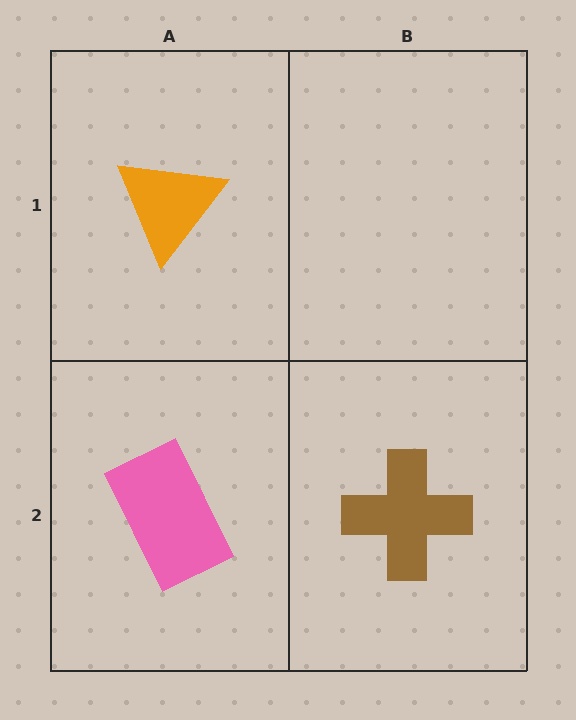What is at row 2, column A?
A pink rectangle.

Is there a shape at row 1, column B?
No, that cell is empty.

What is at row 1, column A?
An orange triangle.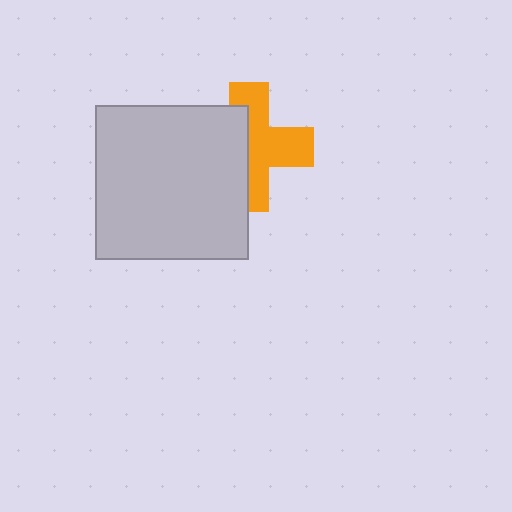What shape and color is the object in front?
The object in front is a light gray square.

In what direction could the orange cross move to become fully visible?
The orange cross could move right. That would shift it out from behind the light gray square entirely.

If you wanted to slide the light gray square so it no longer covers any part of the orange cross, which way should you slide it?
Slide it left — that is the most direct way to separate the two shapes.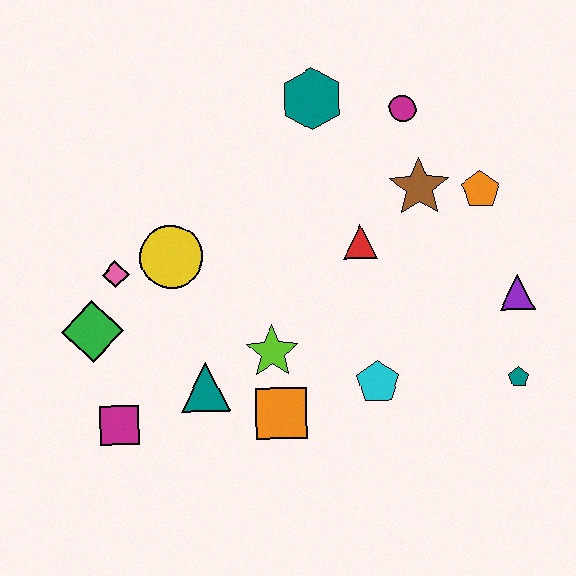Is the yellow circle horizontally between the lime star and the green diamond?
Yes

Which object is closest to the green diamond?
The pink diamond is closest to the green diamond.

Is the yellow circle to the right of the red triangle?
No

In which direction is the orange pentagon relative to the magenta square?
The orange pentagon is to the right of the magenta square.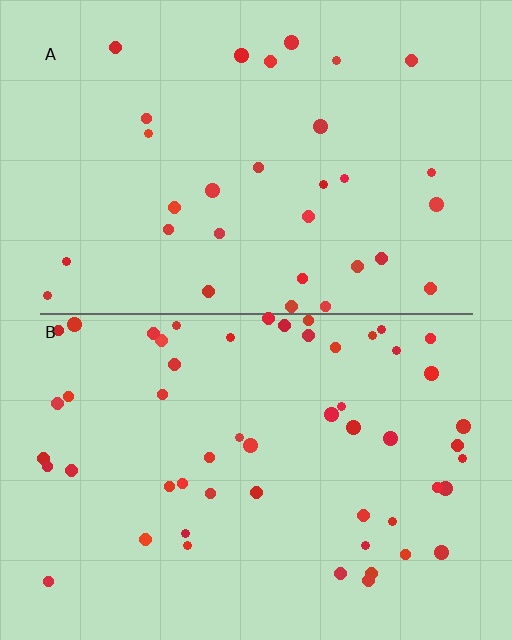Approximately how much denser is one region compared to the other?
Approximately 1.7× — region B over region A.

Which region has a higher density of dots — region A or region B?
B (the bottom).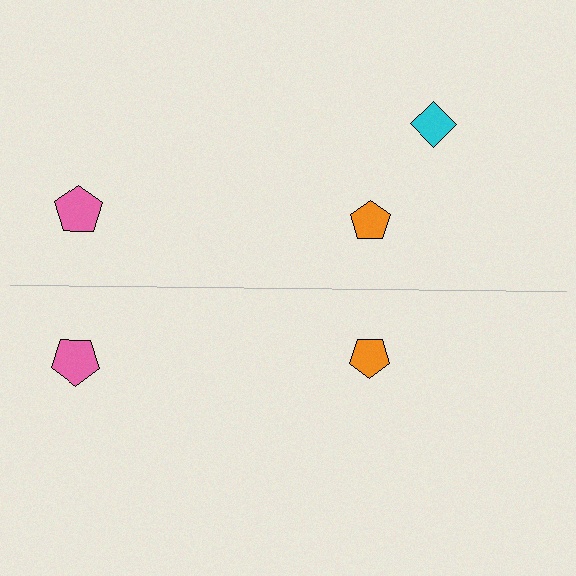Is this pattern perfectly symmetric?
No, the pattern is not perfectly symmetric. A cyan diamond is missing from the bottom side.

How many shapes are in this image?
There are 5 shapes in this image.